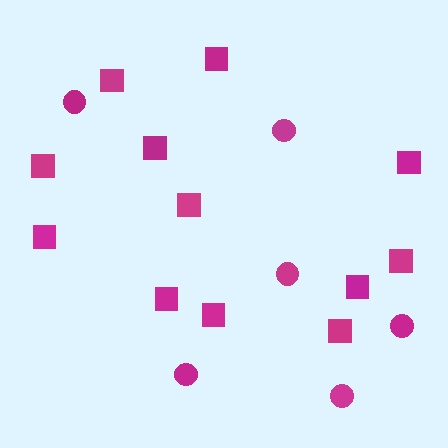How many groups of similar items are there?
There are 2 groups: one group of circles (6) and one group of squares (12).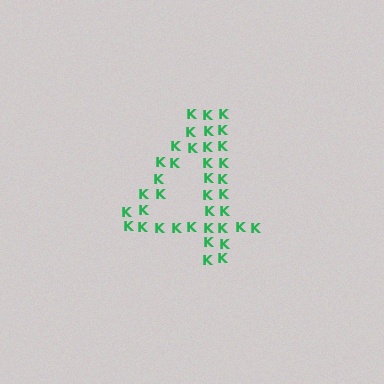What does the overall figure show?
The overall figure shows the digit 4.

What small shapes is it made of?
It is made of small letter K's.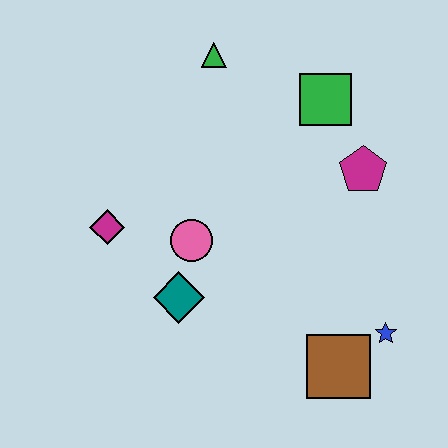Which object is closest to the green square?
The magenta pentagon is closest to the green square.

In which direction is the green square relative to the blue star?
The green square is above the blue star.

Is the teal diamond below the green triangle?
Yes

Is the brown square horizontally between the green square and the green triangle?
No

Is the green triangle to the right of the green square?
No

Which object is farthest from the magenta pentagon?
The magenta diamond is farthest from the magenta pentagon.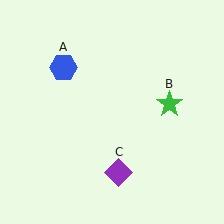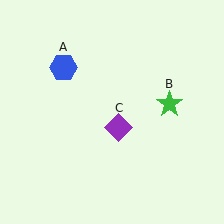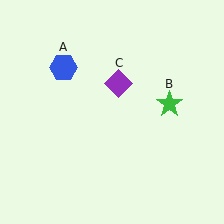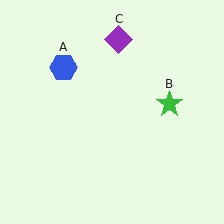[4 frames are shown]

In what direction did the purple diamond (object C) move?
The purple diamond (object C) moved up.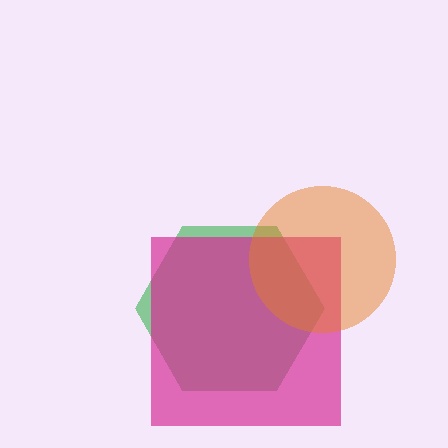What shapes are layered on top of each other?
The layered shapes are: a green hexagon, a magenta square, an orange circle.